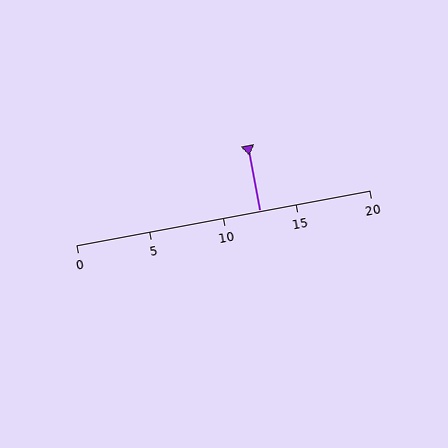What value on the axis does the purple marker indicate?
The marker indicates approximately 12.5.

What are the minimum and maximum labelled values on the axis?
The axis runs from 0 to 20.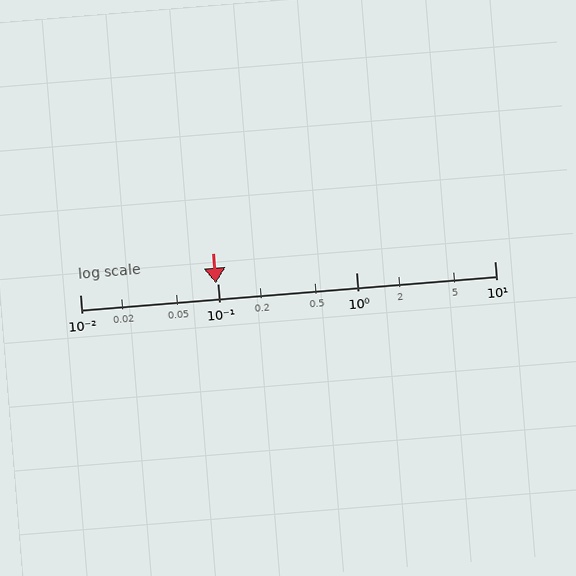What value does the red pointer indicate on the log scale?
The pointer indicates approximately 0.097.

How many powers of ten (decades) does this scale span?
The scale spans 3 decades, from 0.01 to 10.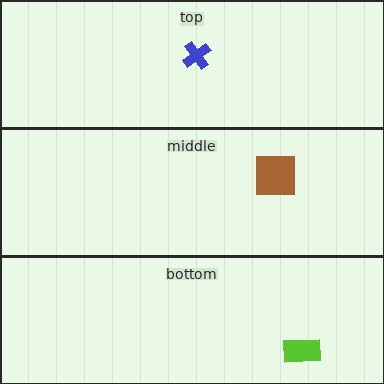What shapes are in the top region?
The blue cross.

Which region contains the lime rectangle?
The bottom region.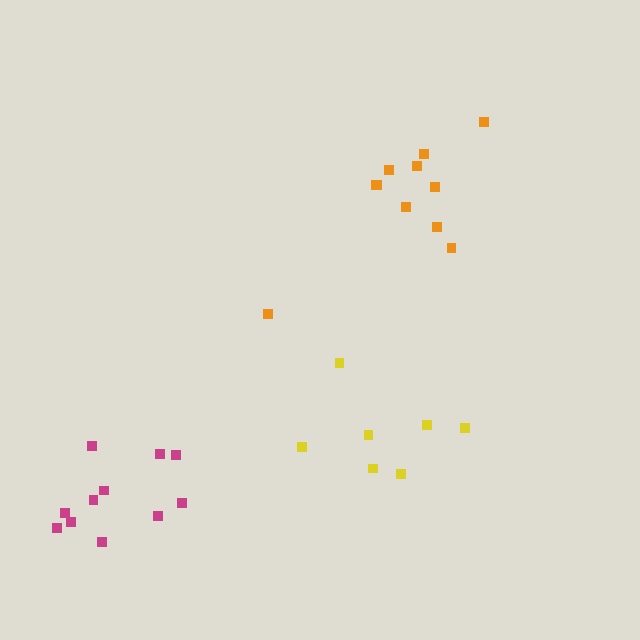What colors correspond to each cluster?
The clusters are colored: magenta, yellow, orange.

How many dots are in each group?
Group 1: 11 dots, Group 2: 7 dots, Group 3: 11 dots (29 total).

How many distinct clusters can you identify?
There are 3 distinct clusters.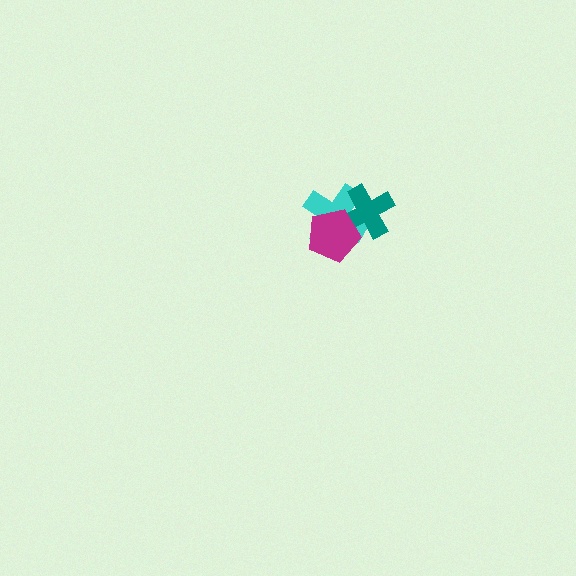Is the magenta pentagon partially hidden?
No, no other shape covers it.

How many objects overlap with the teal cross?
2 objects overlap with the teal cross.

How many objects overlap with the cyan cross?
2 objects overlap with the cyan cross.